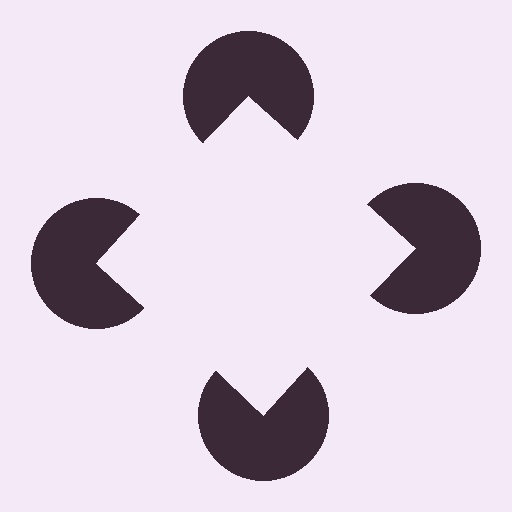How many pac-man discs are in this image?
There are 4 — one at each vertex of the illusory square.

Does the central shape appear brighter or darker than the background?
It typically appears slightly brighter than the background, even though no actual brightness change is drawn.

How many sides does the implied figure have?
4 sides.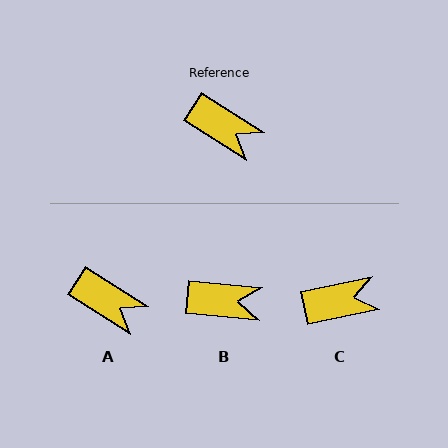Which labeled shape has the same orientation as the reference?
A.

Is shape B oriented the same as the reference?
No, it is off by about 27 degrees.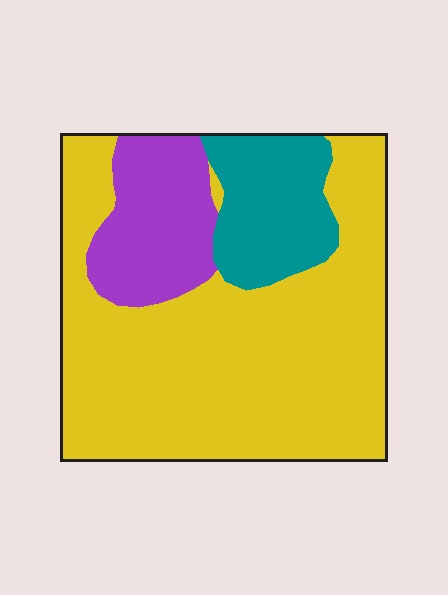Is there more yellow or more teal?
Yellow.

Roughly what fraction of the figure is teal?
Teal takes up about one sixth (1/6) of the figure.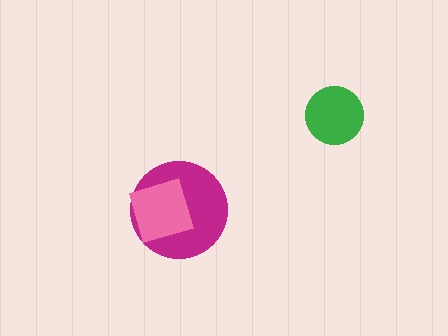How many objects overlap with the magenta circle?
1 object overlaps with the magenta circle.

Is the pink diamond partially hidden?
No, no other shape covers it.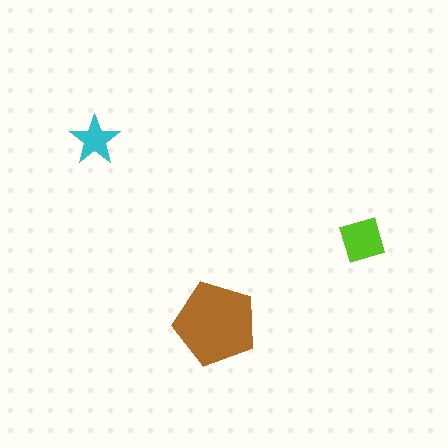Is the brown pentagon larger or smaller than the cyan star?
Larger.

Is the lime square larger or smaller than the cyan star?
Larger.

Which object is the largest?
The brown pentagon.